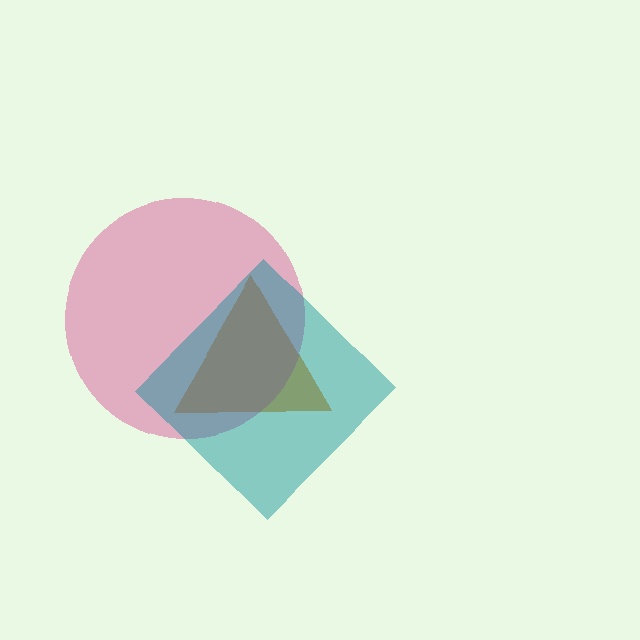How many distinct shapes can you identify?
There are 3 distinct shapes: an orange triangle, a magenta circle, a teal diamond.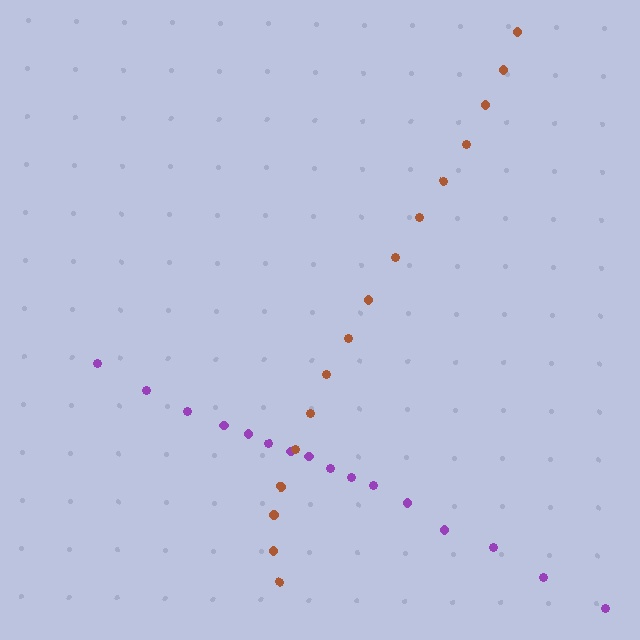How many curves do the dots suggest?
There are 2 distinct paths.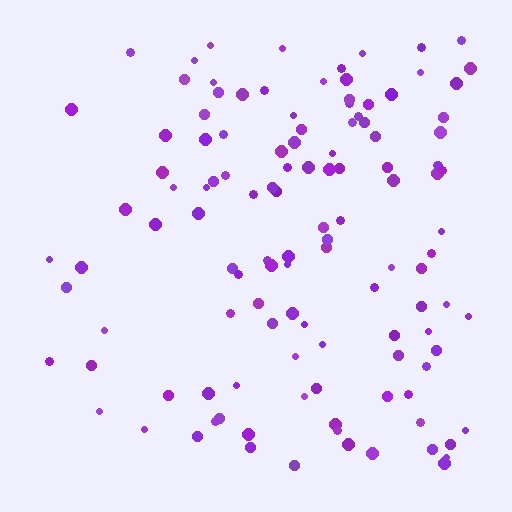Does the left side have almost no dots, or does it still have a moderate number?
Still a moderate number, just noticeably fewer than the right.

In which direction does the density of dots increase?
From left to right, with the right side densest.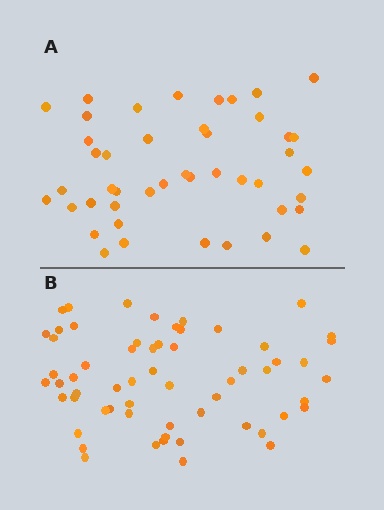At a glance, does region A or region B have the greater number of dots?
Region B (the bottom region) has more dots.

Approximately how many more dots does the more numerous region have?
Region B has approximately 15 more dots than region A.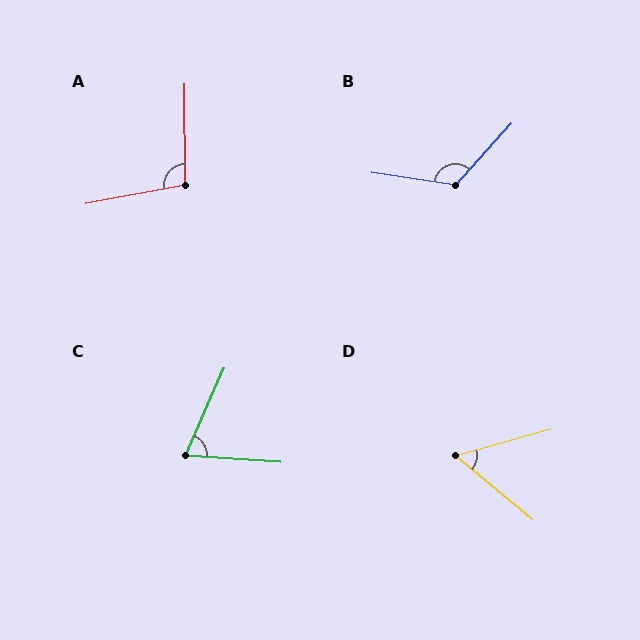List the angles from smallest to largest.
D (55°), C (70°), A (100°), B (123°).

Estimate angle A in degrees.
Approximately 100 degrees.